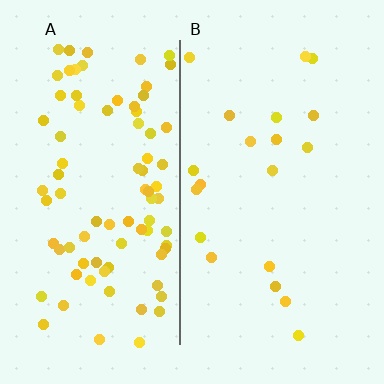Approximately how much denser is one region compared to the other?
Approximately 4.3× — region A over region B.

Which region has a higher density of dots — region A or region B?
A (the left).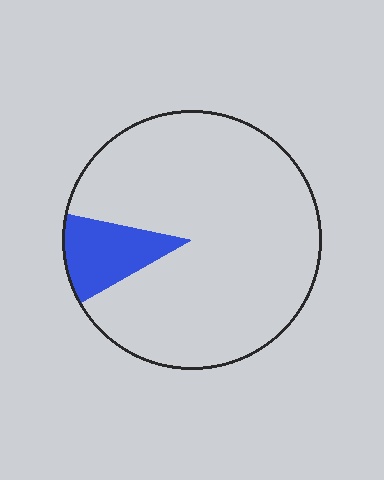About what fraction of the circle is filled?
About one eighth (1/8).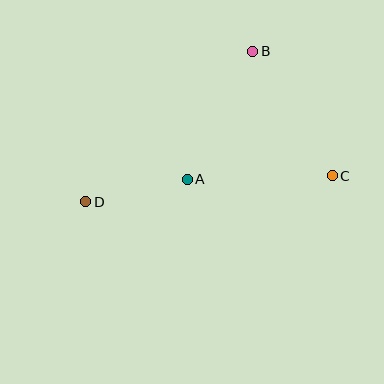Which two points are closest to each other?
Points A and D are closest to each other.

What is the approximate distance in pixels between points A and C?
The distance between A and C is approximately 145 pixels.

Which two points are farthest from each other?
Points C and D are farthest from each other.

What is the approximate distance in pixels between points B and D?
The distance between B and D is approximately 225 pixels.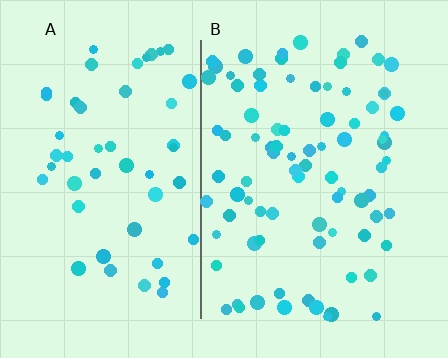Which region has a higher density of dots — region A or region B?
B (the right).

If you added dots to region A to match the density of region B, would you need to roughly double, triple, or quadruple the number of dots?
Approximately double.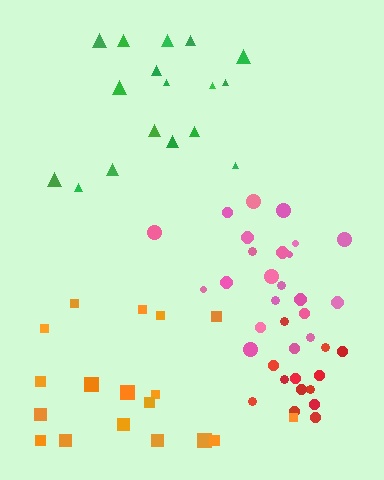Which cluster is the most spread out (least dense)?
Orange.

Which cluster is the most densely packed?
Red.